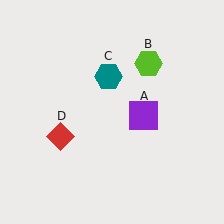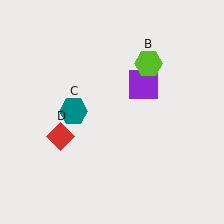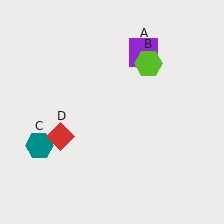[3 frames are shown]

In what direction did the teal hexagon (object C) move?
The teal hexagon (object C) moved down and to the left.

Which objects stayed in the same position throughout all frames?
Lime hexagon (object B) and red diamond (object D) remained stationary.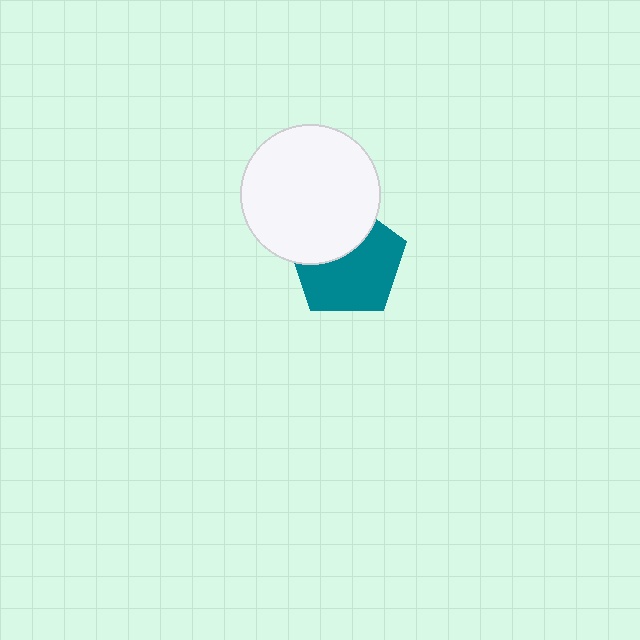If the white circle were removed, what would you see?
You would see the complete teal pentagon.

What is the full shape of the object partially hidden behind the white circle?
The partially hidden object is a teal pentagon.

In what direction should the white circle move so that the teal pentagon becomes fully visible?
The white circle should move up. That is the shortest direction to clear the overlap and leave the teal pentagon fully visible.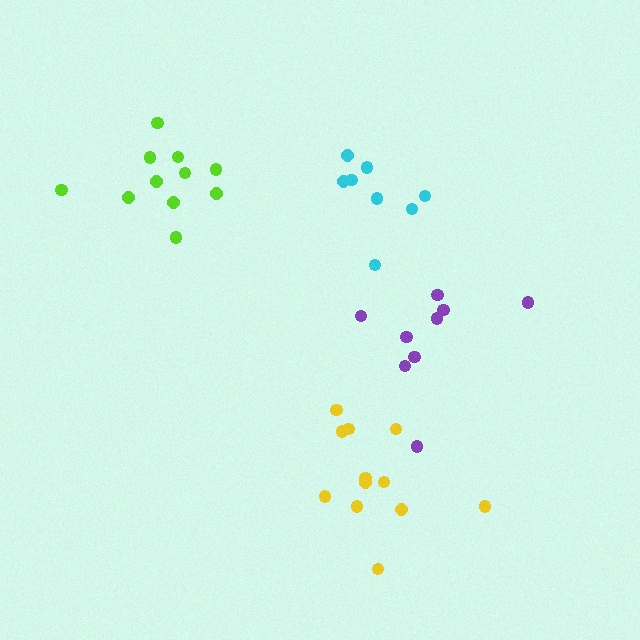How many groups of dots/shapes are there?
There are 4 groups.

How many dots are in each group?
Group 1: 12 dots, Group 2: 9 dots, Group 3: 11 dots, Group 4: 8 dots (40 total).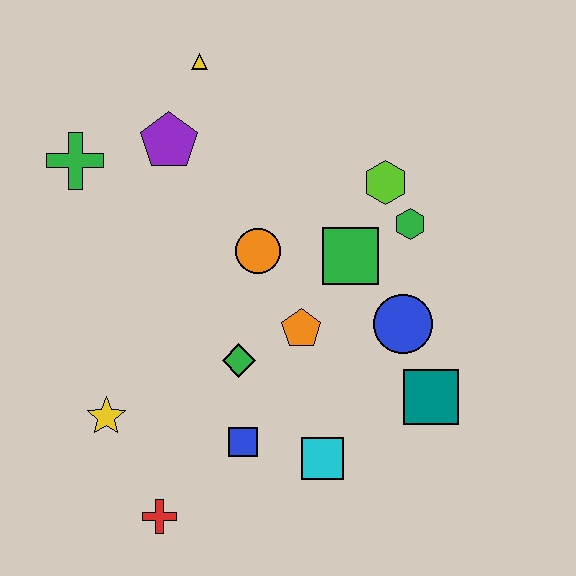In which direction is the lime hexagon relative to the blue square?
The lime hexagon is above the blue square.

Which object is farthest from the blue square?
The yellow triangle is farthest from the blue square.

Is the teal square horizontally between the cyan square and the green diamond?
No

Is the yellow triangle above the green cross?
Yes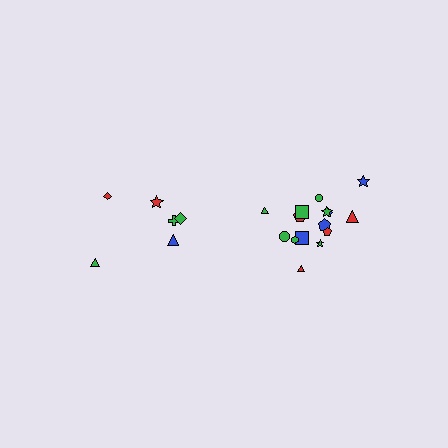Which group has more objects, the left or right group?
The right group.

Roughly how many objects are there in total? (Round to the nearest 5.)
Roughly 20 objects in total.